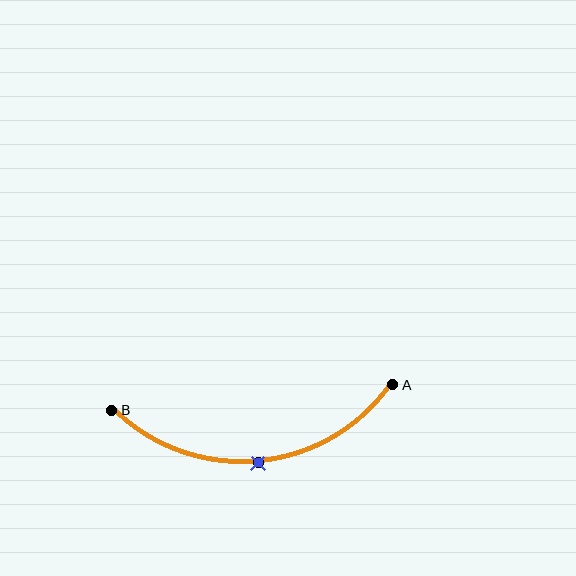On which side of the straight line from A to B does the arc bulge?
The arc bulges below the straight line connecting A and B.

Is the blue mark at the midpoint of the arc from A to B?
Yes. The blue mark lies on the arc at equal arc-length from both A and B — it is the arc midpoint.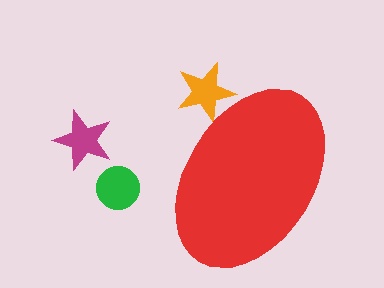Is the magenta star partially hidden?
No, the magenta star is fully visible.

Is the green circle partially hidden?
No, the green circle is fully visible.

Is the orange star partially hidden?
Yes, the orange star is partially hidden behind the red ellipse.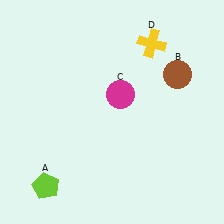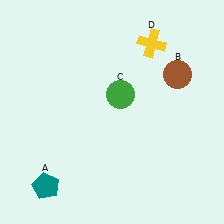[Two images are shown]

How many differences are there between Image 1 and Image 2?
There are 2 differences between the two images.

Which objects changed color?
A changed from lime to teal. C changed from magenta to green.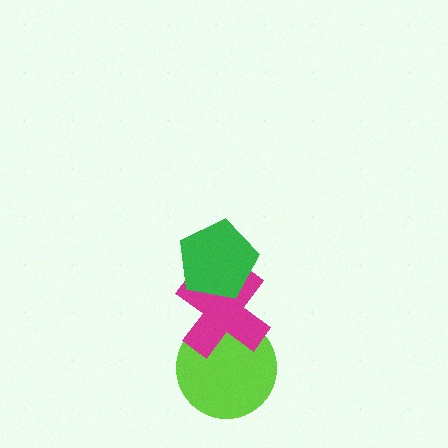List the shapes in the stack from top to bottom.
From top to bottom: the green pentagon, the magenta cross, the lime circle.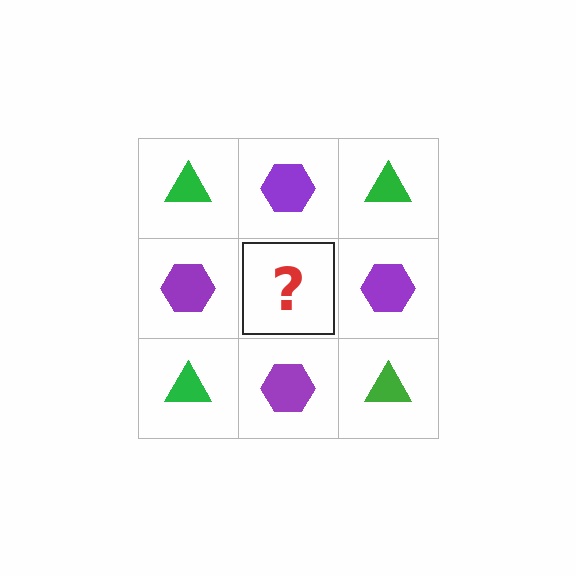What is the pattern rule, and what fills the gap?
The rule is that it alternates green triangle and purple hexagon in a checkerboard pattern. The gap should be filled with a green triangle.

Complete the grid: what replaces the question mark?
The question mark should be replaced with a green triangle.